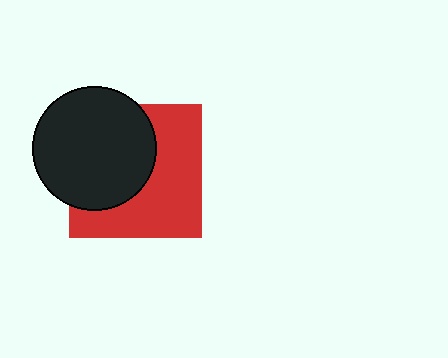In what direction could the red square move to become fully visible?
The red square could move right. That would shift it out from behind the black circle entirely.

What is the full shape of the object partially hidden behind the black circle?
The partially hidden object is a red square.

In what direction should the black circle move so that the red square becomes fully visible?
The black circle should move left. That is the shortest direction to clear the overlap and leave the red square fully visible.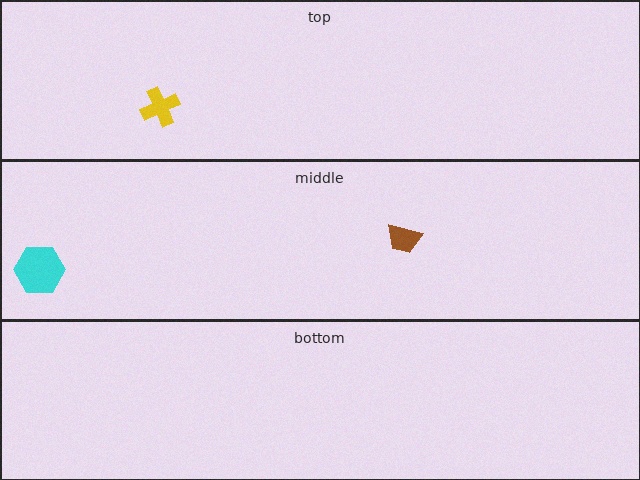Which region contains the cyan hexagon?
The middle region.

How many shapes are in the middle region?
2.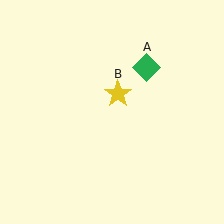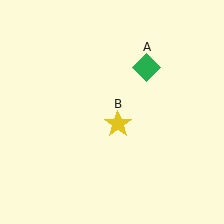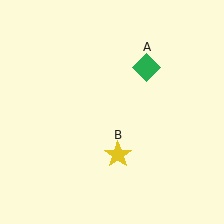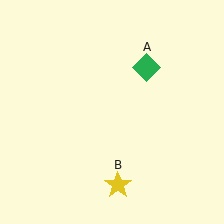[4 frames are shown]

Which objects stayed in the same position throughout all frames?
Green diamond (object A) remained stationary.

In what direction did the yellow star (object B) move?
The yellow star (object B) moved down.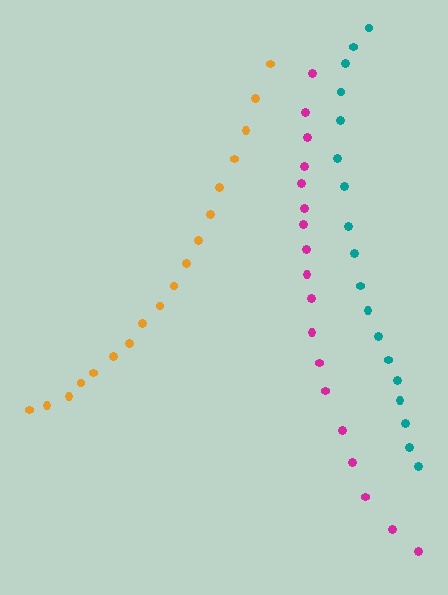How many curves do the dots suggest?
There are 3 distinct paths.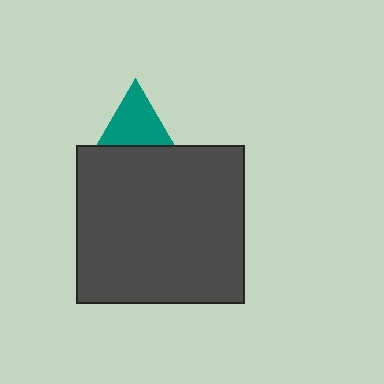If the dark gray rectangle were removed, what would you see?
You would see the complete teal triangle.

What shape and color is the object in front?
The object in front is a dark gray rectangle.